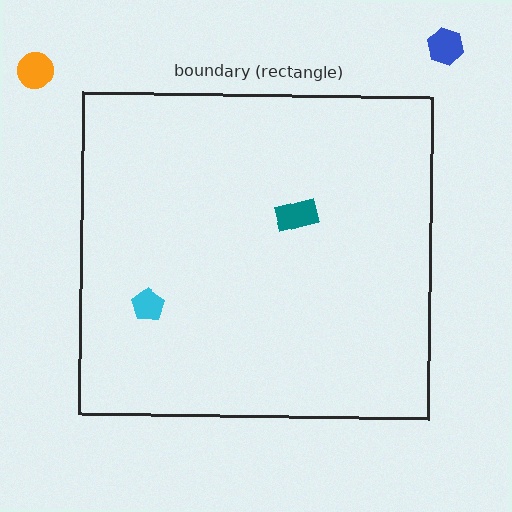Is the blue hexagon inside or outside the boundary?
Outside.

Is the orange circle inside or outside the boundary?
Outside.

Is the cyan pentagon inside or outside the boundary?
Inside.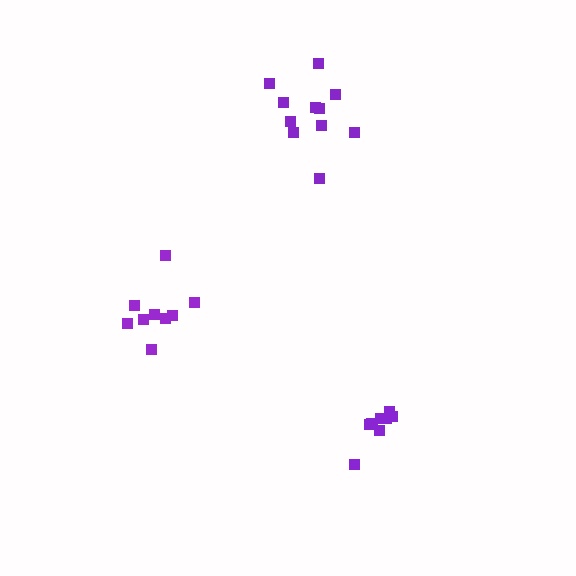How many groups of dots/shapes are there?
There are 3 groups.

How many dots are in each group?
Group 1: 11 dots, Group 2: 9 dots, Group 3: 9 dots (29 total).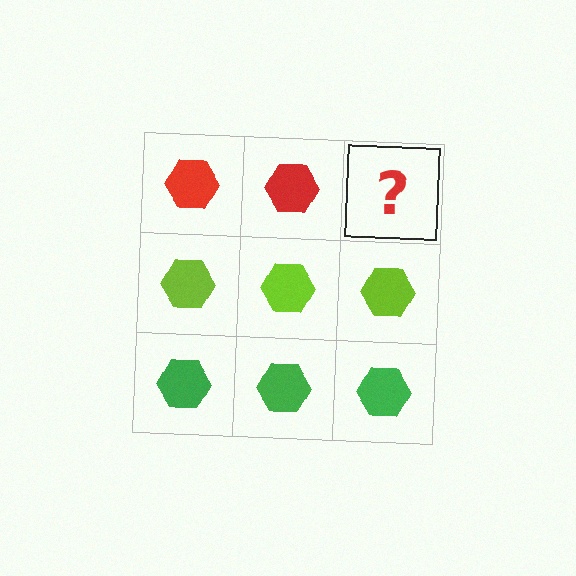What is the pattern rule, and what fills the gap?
The rule is that each row has a consistent color. The gap should be filled with a red hexagon.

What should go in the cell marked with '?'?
The missing cell should contain a red hexagon.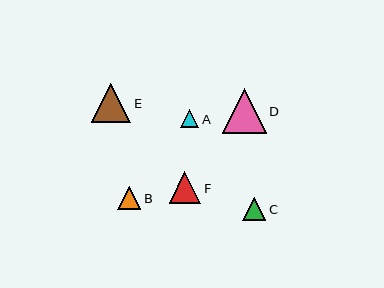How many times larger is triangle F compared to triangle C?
Triangle F is approximately 1.3 times the size of triangle C.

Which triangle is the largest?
Triangle D is the largest with a size of approximately 44 pixels.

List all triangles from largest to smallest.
From largest to smallest: D, E, F, C, B, A.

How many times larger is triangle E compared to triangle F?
Triangle E is approximately 1.2 times the size of triangle F.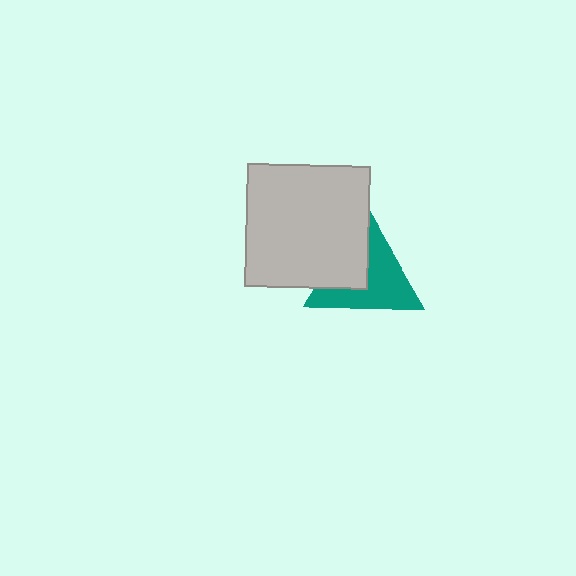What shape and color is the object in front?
The object in front is a light gray square.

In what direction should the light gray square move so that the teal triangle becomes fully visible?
The light gray square should move left. That is the shortest direction to clear the overlap and leave the teal triangle fully visible.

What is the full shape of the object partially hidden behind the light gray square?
The partially hidden object is a teal triangle.